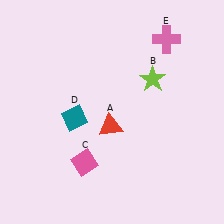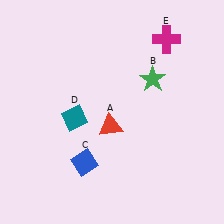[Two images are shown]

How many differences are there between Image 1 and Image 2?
There are 3 differences between the two images.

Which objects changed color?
B changed from lime to green. C changed from pink to blue. E changed from pink to magenta.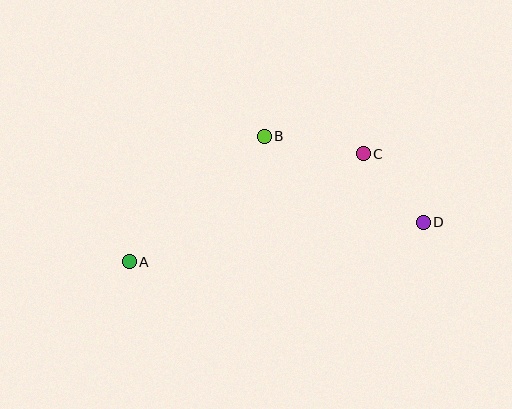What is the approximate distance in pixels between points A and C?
The distance between A and C is approximately 258 pixels.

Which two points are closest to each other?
Points C and D are closest to each other.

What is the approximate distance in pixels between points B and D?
The distance between B and D is approximately 181 pixels.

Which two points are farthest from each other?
Points A and D are farthest from each other.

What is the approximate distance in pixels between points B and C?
The distance between B and C is approximately 101 pixels.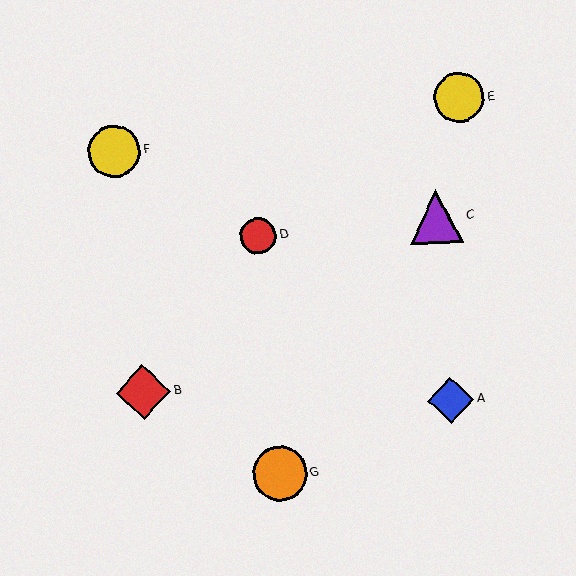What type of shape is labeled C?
Shape C is a purple triangle.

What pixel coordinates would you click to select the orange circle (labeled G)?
Click at (280, 473) to select the orange circle G.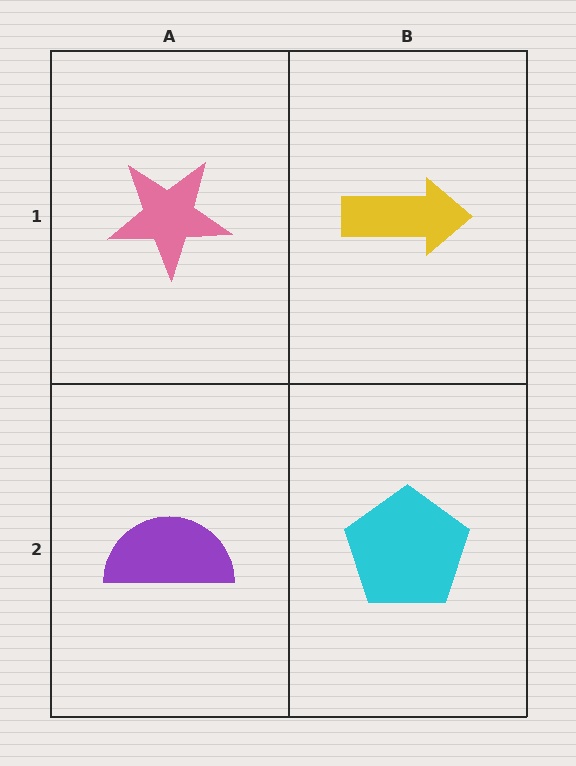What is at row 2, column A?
A purple semicircle.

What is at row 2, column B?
A cyan pentagon.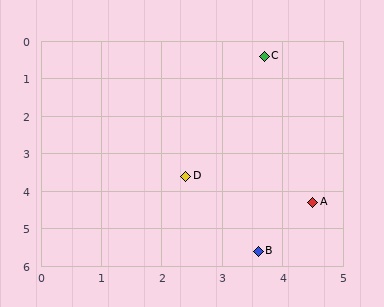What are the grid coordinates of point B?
Point B is at approximately (3.6, 5.6).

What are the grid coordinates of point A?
Point A is at approximately (4.5, 4.3).